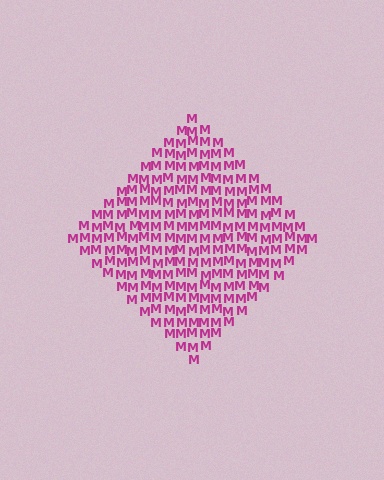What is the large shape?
The large shape is a diamond.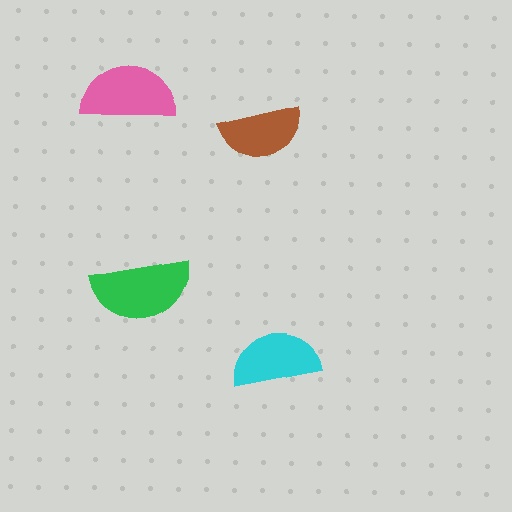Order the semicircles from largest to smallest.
the green one, the pink one, the cyan one, the brown one.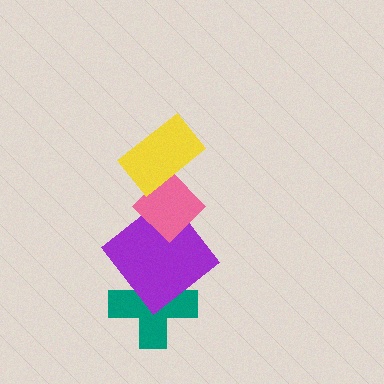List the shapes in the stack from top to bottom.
From top to bottom: the yellow rectangle, the pink diamond, the purple diamond, the teal cross.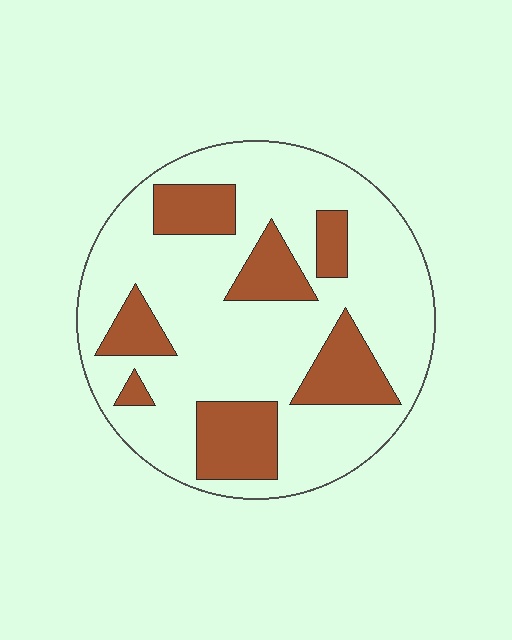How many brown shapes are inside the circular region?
7.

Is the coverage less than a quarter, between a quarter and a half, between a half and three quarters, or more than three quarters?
Between a quarter and a half.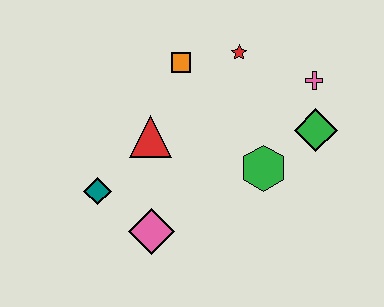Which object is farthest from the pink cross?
The teal diamond is farthest from the pink cross.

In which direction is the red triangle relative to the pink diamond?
The red triangle is above the pink diamond.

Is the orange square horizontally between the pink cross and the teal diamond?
Yes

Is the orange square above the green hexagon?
Yes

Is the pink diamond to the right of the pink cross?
No